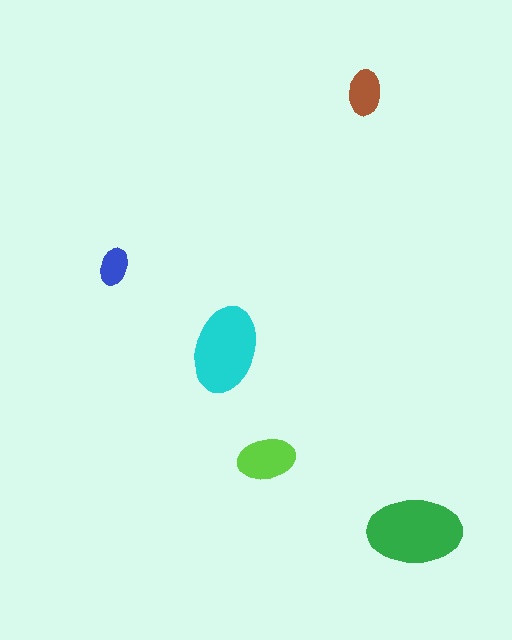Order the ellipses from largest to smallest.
the green one, the cyan one, the lime one, the brown one, the blue one.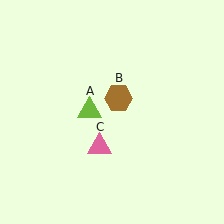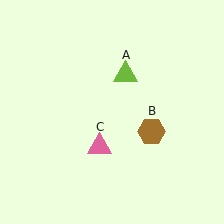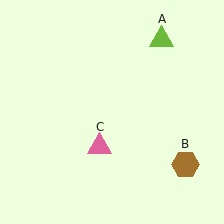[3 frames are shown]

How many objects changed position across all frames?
2 objects changed position: lime triangle (object A), brown hexagon (object B).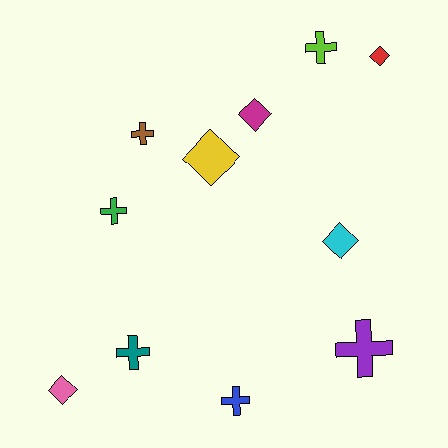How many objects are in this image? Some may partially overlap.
There are 11 objects.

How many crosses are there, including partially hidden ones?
There are 6 crosses.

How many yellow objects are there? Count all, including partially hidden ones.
There is 1 yellow object.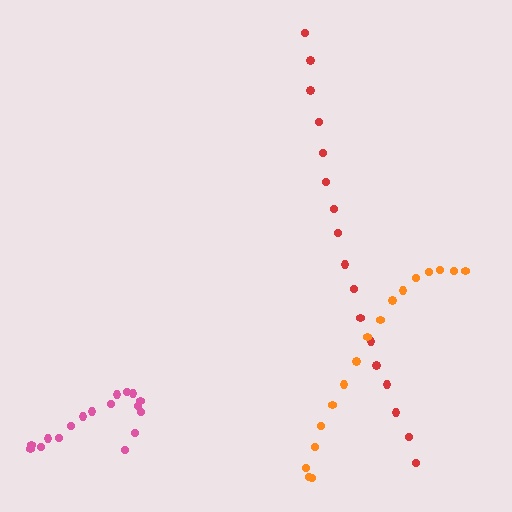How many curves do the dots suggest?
There are 3 distinct paths.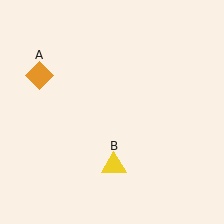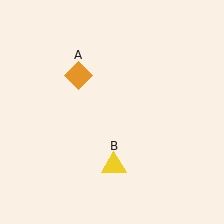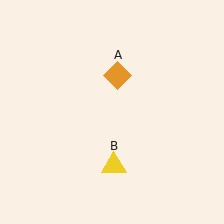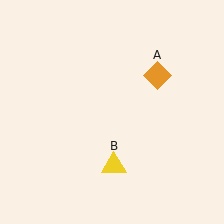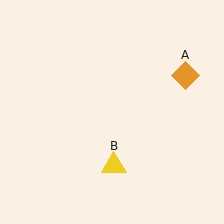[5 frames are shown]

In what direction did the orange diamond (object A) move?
The orange diamond (object A) moved right.